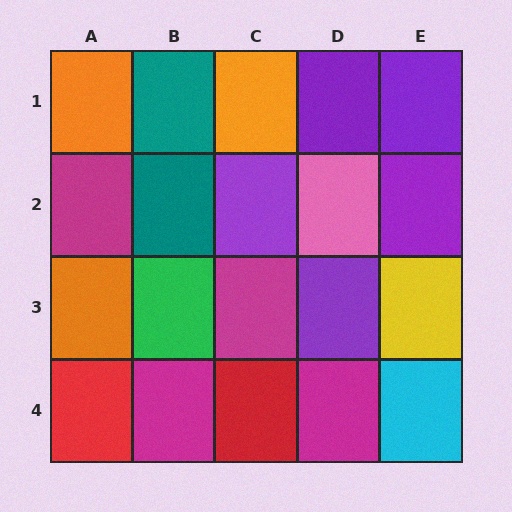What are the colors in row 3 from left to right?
Orange, green, magenta, purple, yellow.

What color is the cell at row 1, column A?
Orange.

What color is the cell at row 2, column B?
Teal.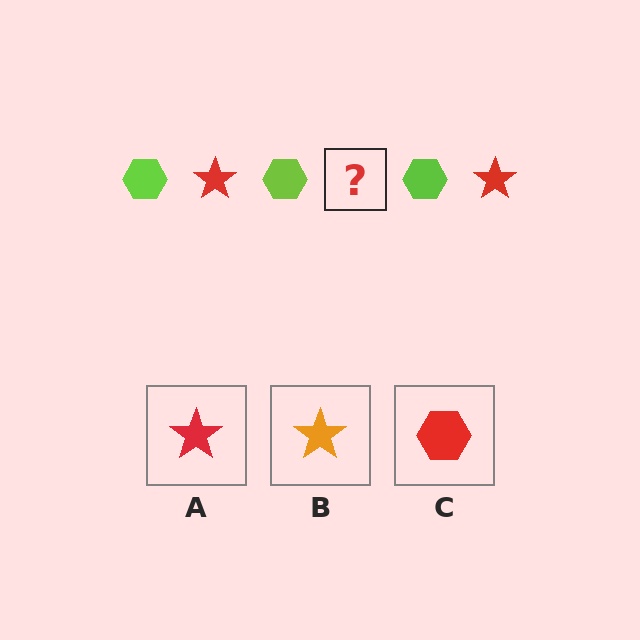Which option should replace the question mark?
Option A.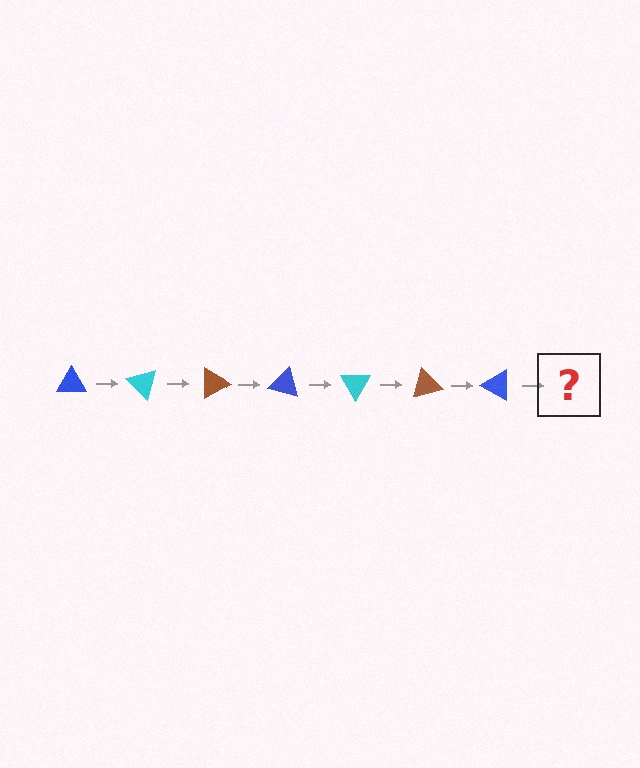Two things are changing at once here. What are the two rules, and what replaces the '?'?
The two rules are that it rotates 45 degrees each step and the color cycles through blue, cyan, and brown. The '?' should be a cyan triangle, rotated 315 degrees from the start.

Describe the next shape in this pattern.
It should be a cyan triangle, rotated 315 degrees from the start.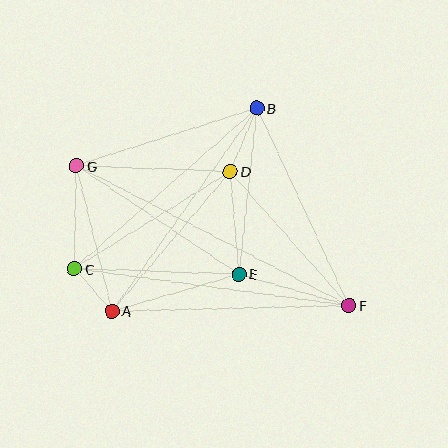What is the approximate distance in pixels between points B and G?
The distance between B and G is approximately 190 pixels.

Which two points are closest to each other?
Points A and C are closest to each other.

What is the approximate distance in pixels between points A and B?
The distance between A and B is approximately 249 pixels.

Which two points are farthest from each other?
Points F and G are farthest from each other.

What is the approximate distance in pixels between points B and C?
The distance between B and C is approximately 243 pixels.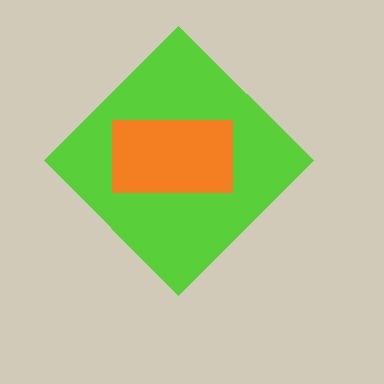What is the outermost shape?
The lime diamond.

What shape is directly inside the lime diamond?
The orange rectangle.